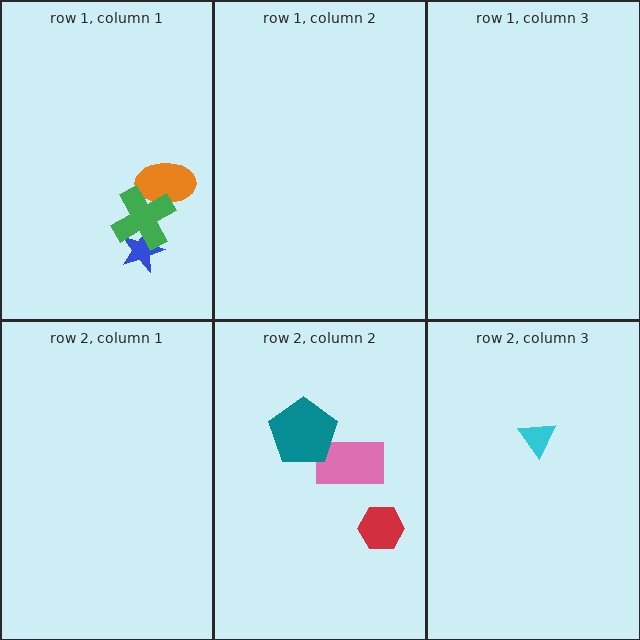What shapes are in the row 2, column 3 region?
The cyan triangle.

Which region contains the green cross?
The row 1, column 1 region.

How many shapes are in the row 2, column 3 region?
1.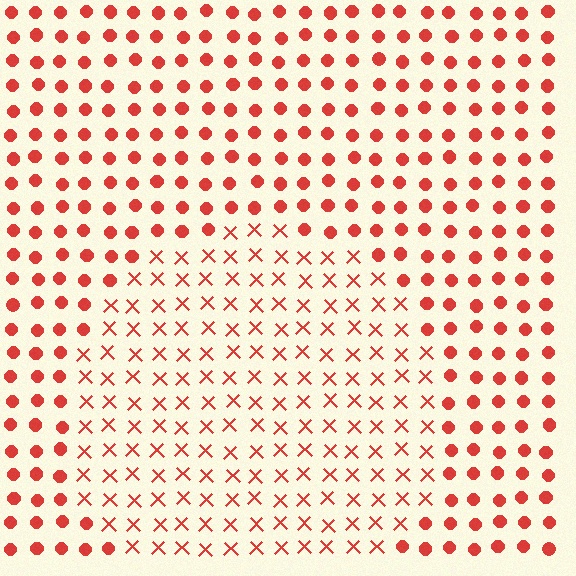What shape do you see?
I see a circle.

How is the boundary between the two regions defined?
The boundary is defined by a change in element shape: X marks inside vs. circles outside. All elements share the same color and spacing.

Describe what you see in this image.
The image is filled with small red elements arranged in a uniform grid. A circle-shaped region contains X marks, while the surrounding area contains circles. The boundary is defined purely by the change in element shape.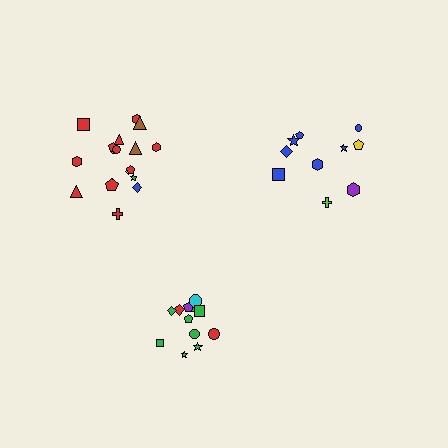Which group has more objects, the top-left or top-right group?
The top-left group.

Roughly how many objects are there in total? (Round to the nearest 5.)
Roughly 40 objects in total.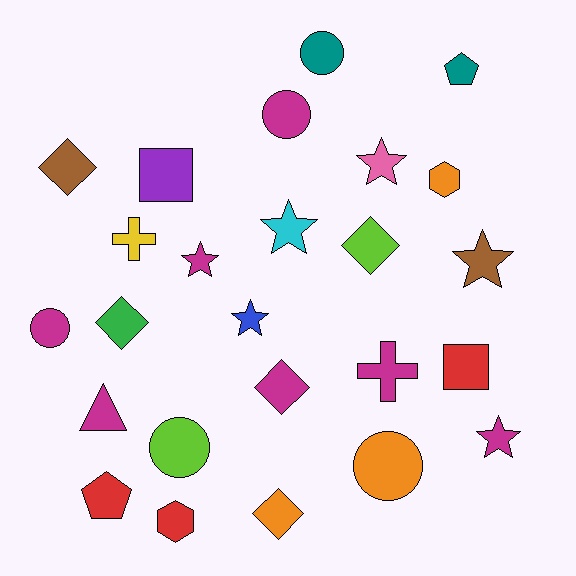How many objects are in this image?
There are 25 objects.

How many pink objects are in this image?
There is 1 pink object.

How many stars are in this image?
There are 6 stars.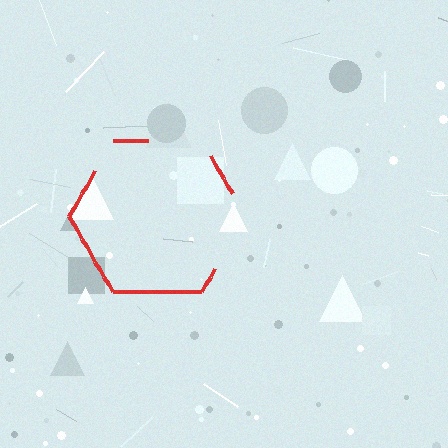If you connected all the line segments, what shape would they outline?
They would outline a hexagon.